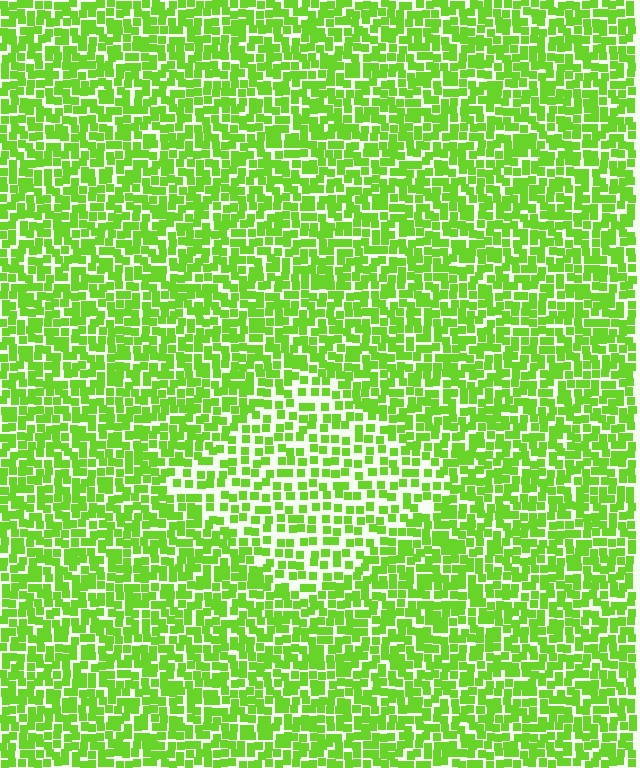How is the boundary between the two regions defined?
The boundary is defined by a change in element density (approximately 1.7x ratio). All elements are the same color, size, and shape.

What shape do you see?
I see a diamond.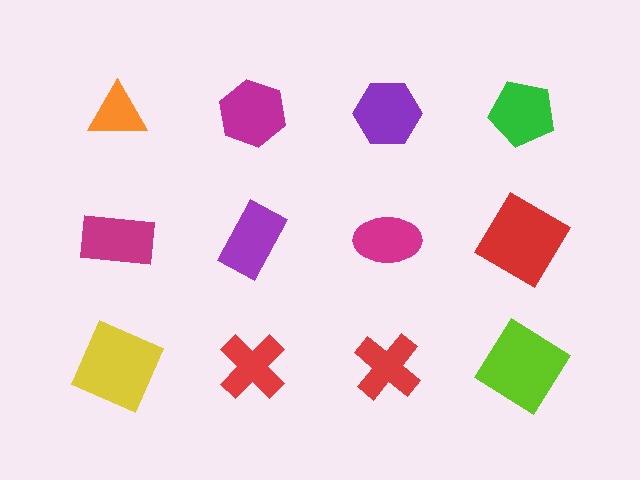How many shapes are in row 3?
4 shapes.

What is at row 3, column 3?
A red cross.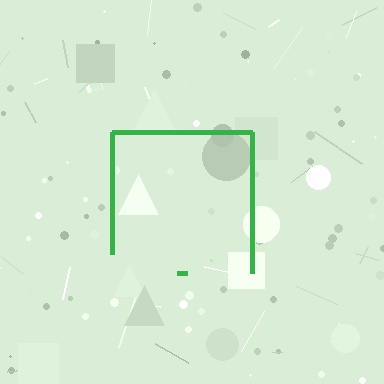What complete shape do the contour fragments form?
The contour fragments form a square.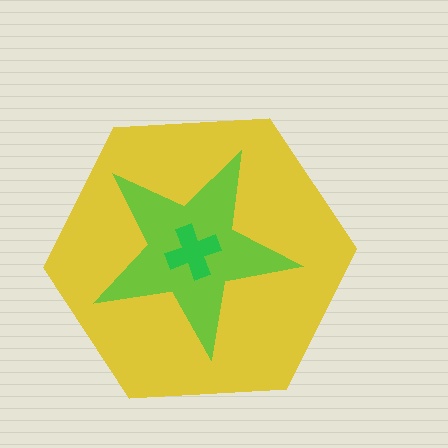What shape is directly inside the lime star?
The green cross.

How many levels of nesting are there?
3.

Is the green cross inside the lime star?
Yes.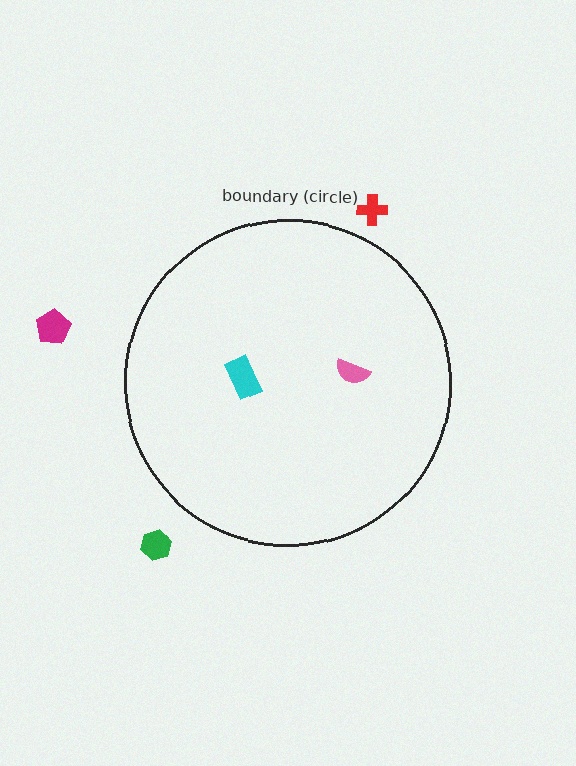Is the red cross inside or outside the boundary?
Outside.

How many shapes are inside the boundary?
2 inside, 3 outside.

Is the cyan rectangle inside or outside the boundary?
Inside.